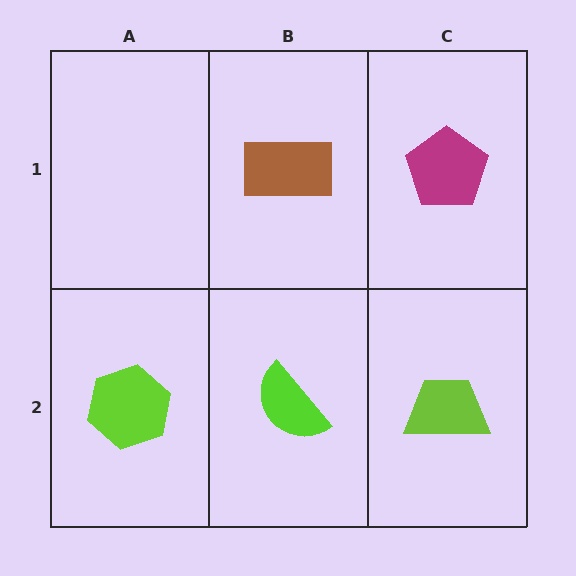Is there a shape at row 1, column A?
No, that cell is empty.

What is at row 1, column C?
A magenta pentagon.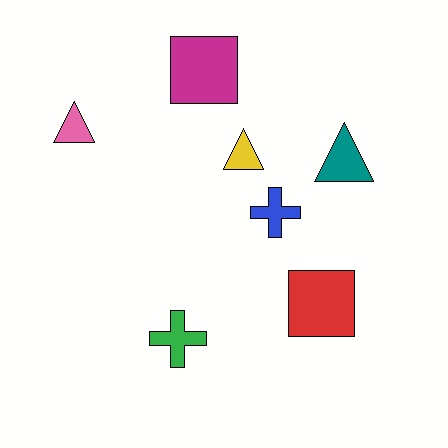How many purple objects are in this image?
There are no purple objects.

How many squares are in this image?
There are 2 squares.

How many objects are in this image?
There are 7 objects.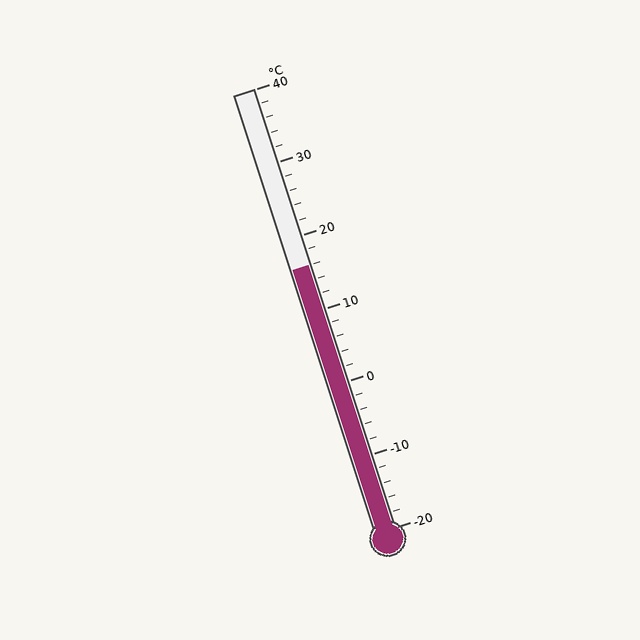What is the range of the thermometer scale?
The thermometer scale ranges from -20°C to 40°C.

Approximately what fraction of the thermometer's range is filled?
The thermometer is filled to approximately 60% of its range.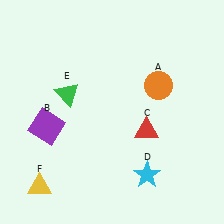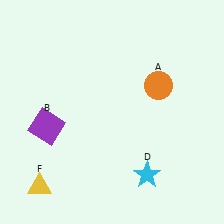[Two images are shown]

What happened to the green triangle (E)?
The green triangle (E) was removed in Image 2. It was in the top-left area of Image 1.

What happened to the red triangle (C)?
The red triangle (C) was removed in Image 2. It was in the bottom-right area of Image 1.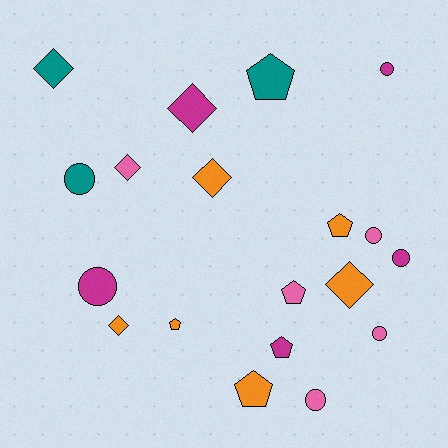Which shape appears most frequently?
Circle, with 7 objects.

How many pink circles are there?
There are 3 pink circles.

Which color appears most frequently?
Orange, with 6 objects.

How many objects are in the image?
There are 19 objects.